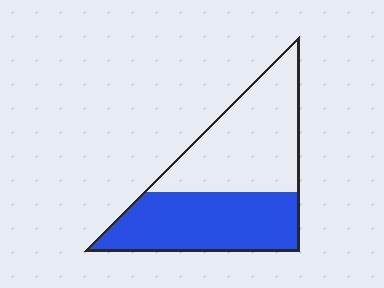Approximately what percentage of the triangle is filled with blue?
Approximately 50%.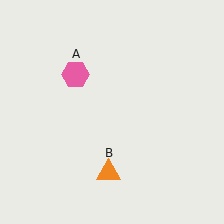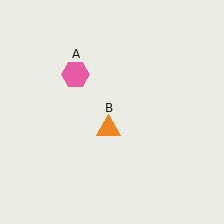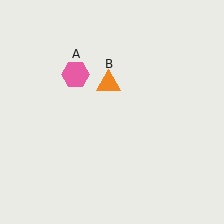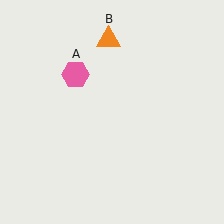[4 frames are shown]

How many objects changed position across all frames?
1 object changed position: orange triangle (object B).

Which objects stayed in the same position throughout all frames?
Pink hexagon (object A) remained stationary.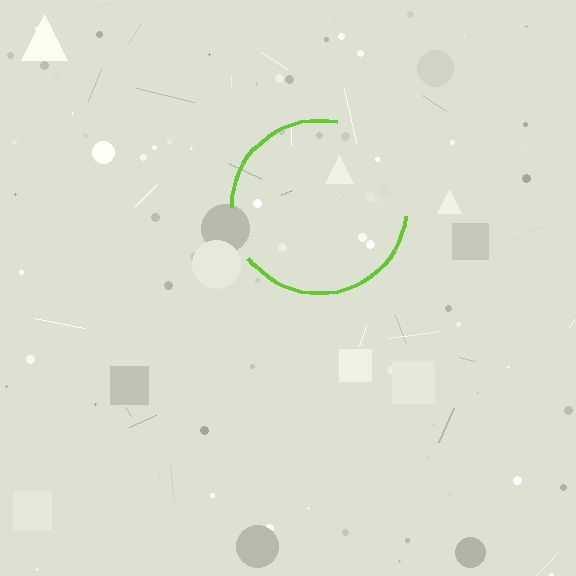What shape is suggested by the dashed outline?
The dashed outline suggests a circle.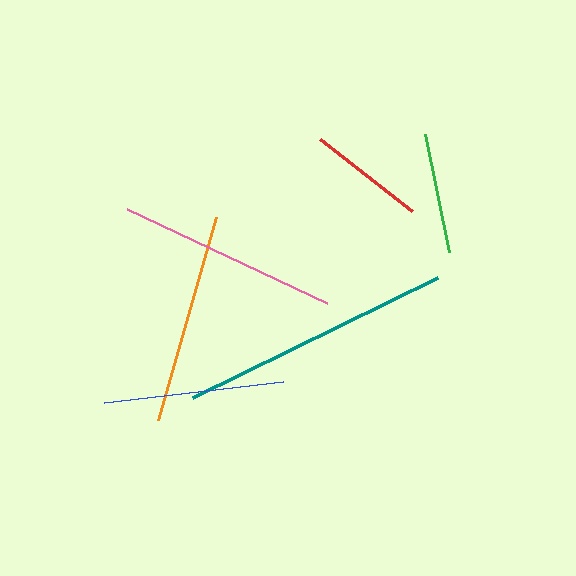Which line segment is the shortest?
The red line is the shortest at approximately 117 pixels.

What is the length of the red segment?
The red segment is approximately 117 pixels long.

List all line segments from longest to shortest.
From longest to shortest: teal, pink, orange, blue, green, red.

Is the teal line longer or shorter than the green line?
The teal line is longer than the green line.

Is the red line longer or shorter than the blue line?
The blue line is longer than the red line.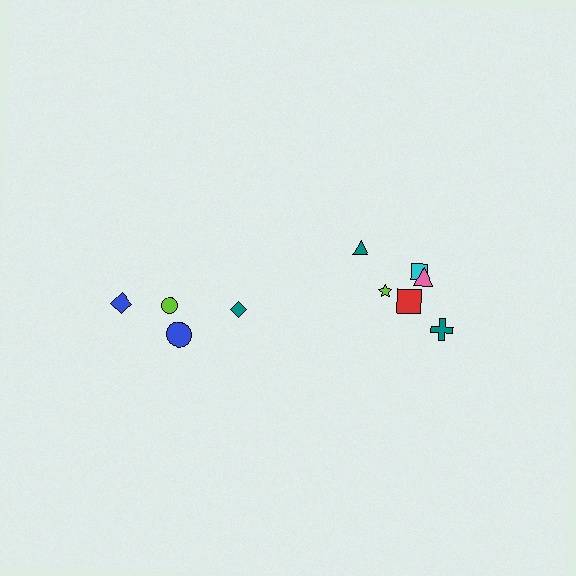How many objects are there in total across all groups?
There are 10 objects.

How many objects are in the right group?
There are 6 objects.